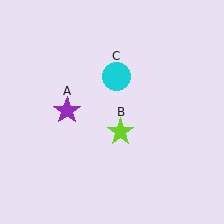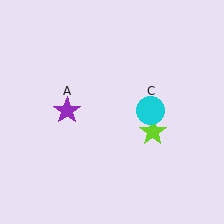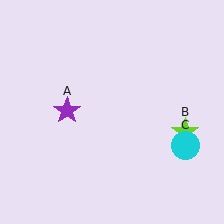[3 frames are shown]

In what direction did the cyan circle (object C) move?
The cyan circle (object C) moved down and to the right.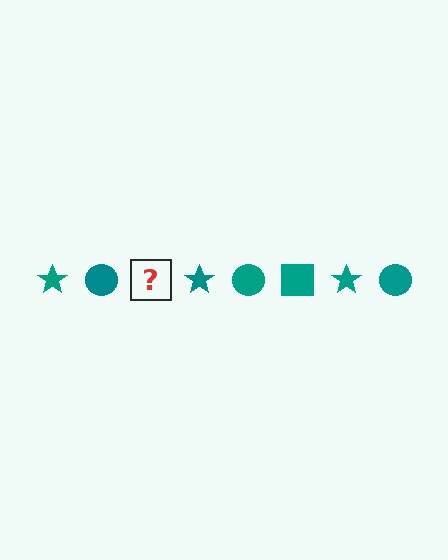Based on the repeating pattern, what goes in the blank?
The blank should be a teal square.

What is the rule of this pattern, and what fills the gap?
The rule is that the pattern cycles through star, circle, square shapes in teal. The gap should be filled with a teal square.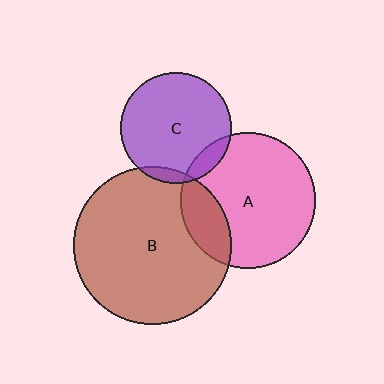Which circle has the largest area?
Circle B (brown).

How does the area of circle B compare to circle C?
Approximately 2.0 times.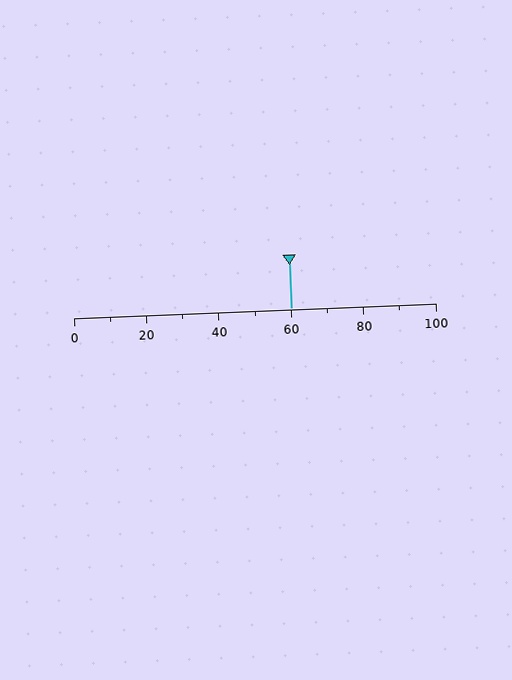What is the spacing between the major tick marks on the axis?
The major ticks are spaced 20 apart.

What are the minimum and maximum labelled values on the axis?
The axis runs from 0 to 100.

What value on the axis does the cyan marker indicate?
The marker indicates approximately 60.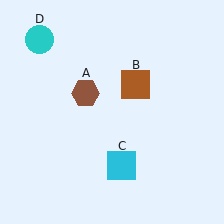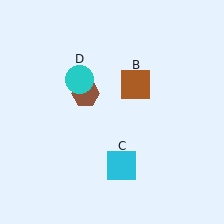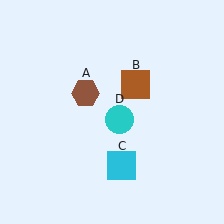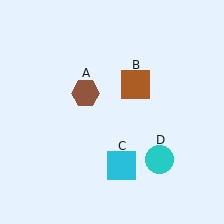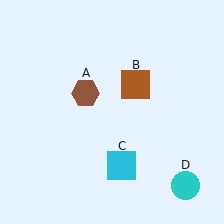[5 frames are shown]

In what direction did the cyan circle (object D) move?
The cyan circle (object D) moved down and to the right.